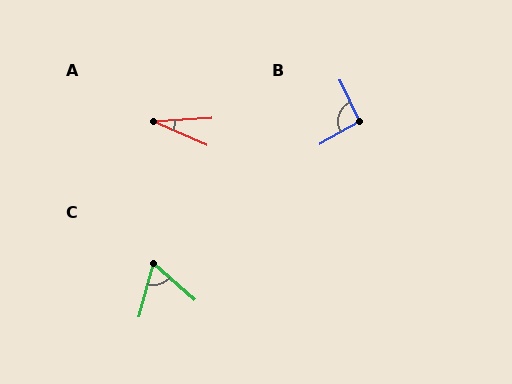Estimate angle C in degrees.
Approximately 65 degrees.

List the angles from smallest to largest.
A (28°), C (65°), B (94°).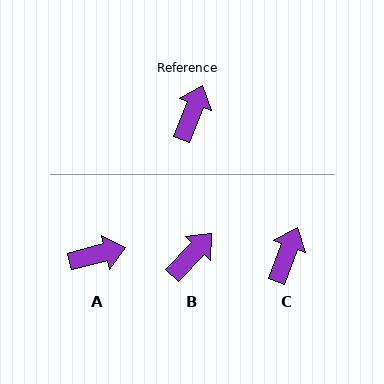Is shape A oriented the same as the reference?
No, it is off by about 54 degrees.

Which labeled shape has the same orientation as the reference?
C.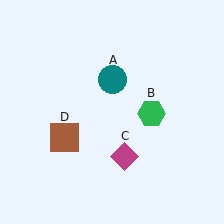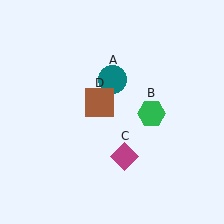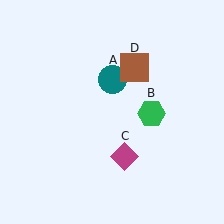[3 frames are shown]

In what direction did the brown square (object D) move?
The brown square (object D) moved up and to the right.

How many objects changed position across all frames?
1 object changed position: brown square (object D).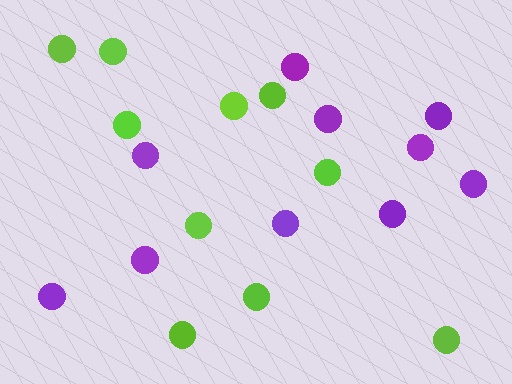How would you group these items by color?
There are 2 groups: one group of purple circles (10) and one group of lime circles (10).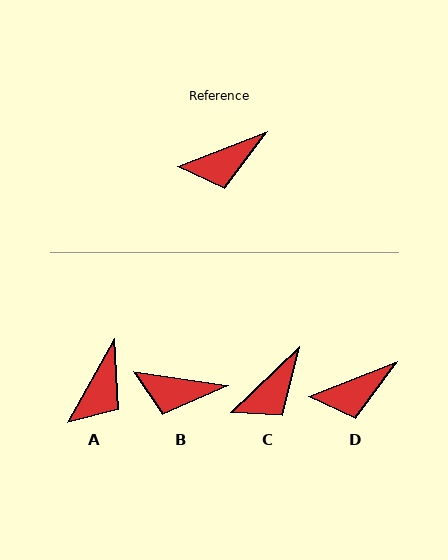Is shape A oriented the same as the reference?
No, it is off by about 40 degrees.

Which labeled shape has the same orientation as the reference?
D.